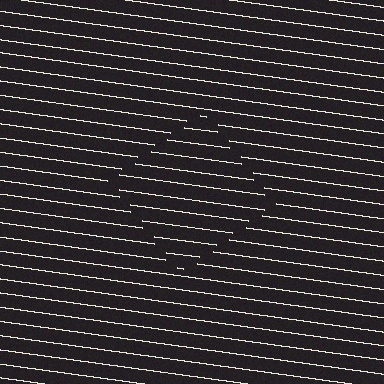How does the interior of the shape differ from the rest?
The interior of the shape contains the same grating, shifted by half a period — the contour is defined by the phase discontinuity where line-ends from the inner and outer gratings abut.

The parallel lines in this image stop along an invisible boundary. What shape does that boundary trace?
An illusory square. The interior of the shape contains the same grating, shifted by half a period — the contour is defined by the phase discontinuity where line-ends from the inner and outer gratings abut.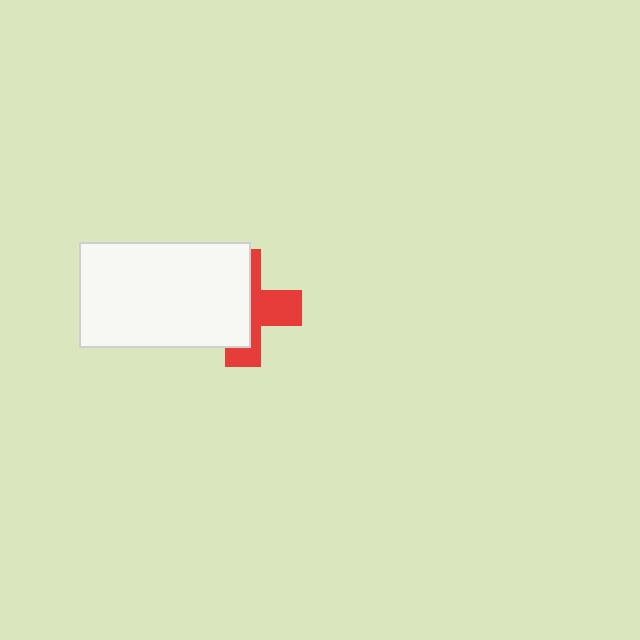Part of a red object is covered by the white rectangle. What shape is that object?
It is a cross.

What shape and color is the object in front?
The object in front is a white rectangle.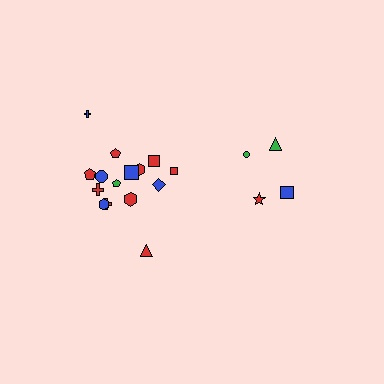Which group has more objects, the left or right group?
The left group.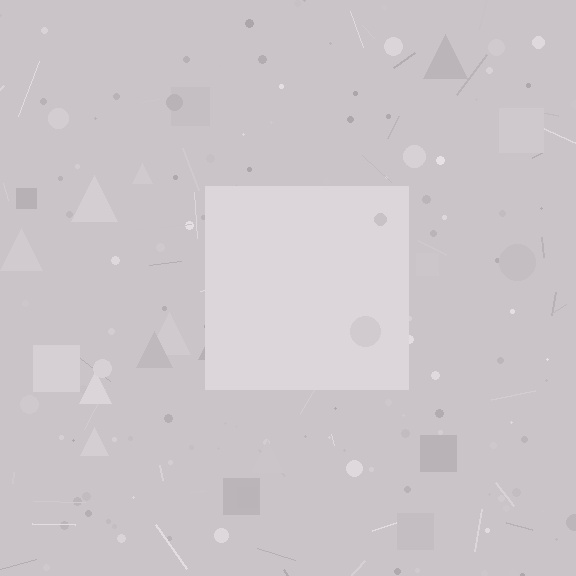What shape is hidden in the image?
A square is hidden in the image.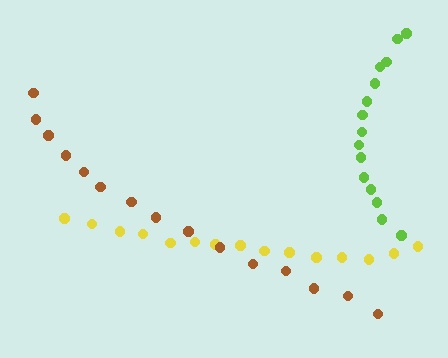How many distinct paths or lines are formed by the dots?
There are 3 distinct paths.